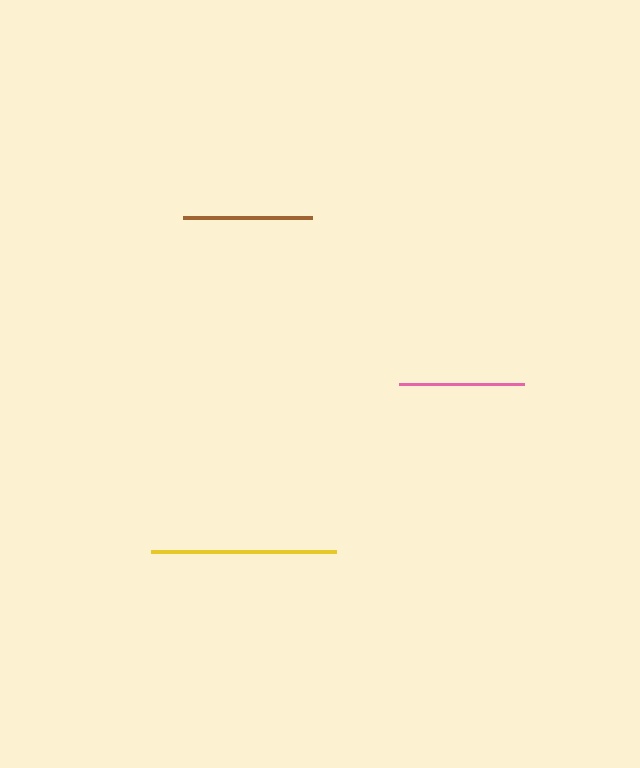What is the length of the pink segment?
The pink segment is approximately 125 pixels long.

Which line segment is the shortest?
The pink line is the shortest at approximately 125 pixels.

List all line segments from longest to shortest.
From longest to shortest: yellow, brown, pink.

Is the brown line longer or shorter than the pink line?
The brown line is longer than the pink line.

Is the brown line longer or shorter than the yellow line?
The yellow line is longer than the brown line.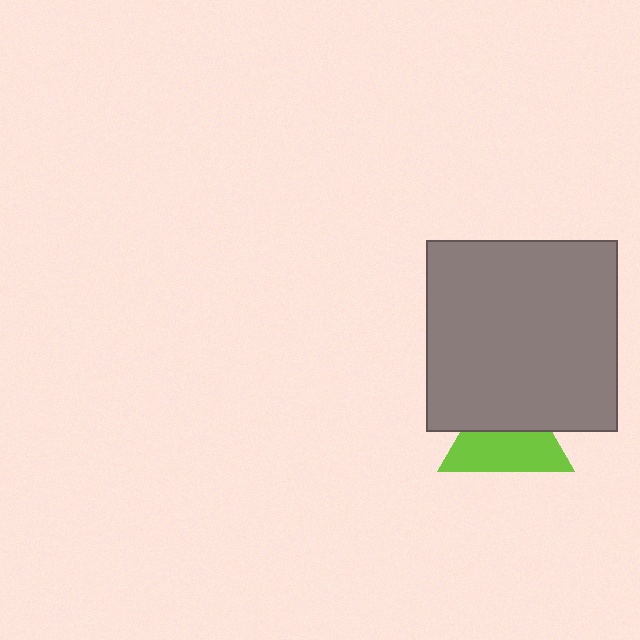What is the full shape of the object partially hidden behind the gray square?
The partially hidden object is a lime triangle.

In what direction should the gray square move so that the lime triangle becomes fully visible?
The gray square should move up. That is the shortest direction to clear the overlap and leave the lime triangle fully visible.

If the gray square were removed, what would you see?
You would see the complete lime triangle.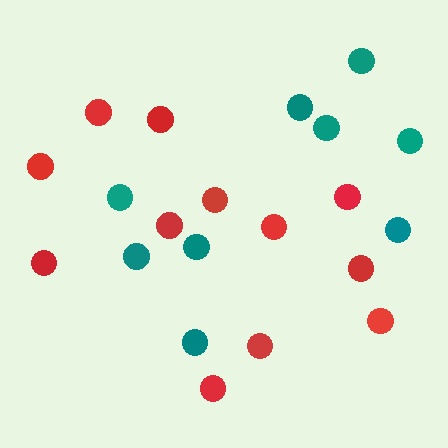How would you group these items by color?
There are 2 groups: one group of teal circles (9) and one group of red circles (12).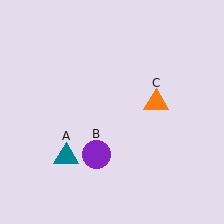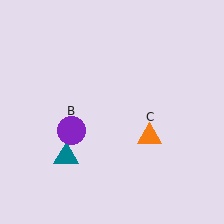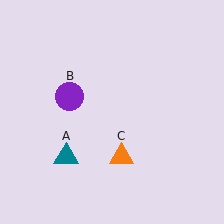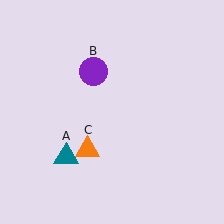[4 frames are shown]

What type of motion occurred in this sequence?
The purple circle (object B), orange triangle (object C) rotated clockwise around the center of the scene.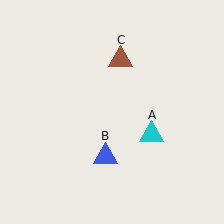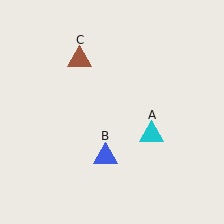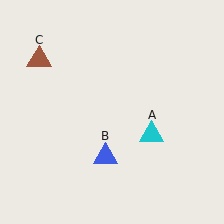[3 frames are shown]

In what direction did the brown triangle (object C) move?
The brown triangle (object C) moved left.